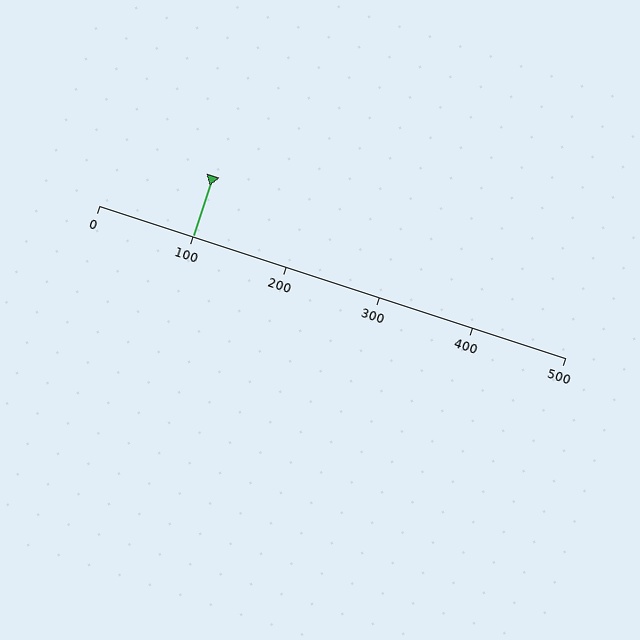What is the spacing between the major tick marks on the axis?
The major ticks are spaced 100 apart.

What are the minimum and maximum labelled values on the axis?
The axis runs from 0 to 500.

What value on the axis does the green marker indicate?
The marker indicates approximately 100.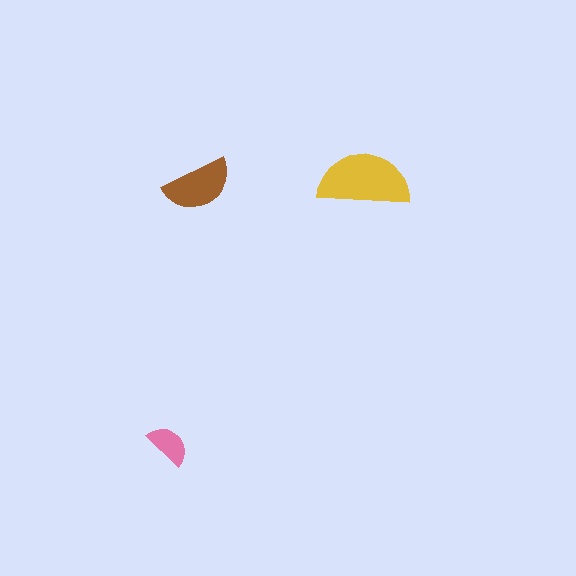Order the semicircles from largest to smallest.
the yellow one, the brown one, the pink one.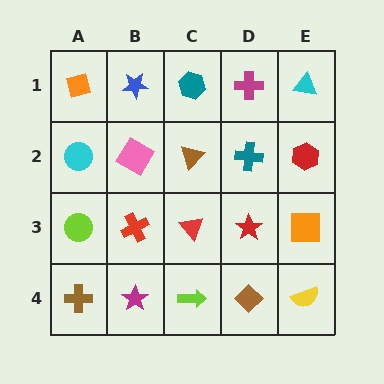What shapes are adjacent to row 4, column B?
A red cross (row 3, column B), a brown cross (row 4, column A), a lime arrow (row 4, column C).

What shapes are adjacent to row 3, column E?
A red hexagon (row 2, column E), a yellow semicircle (row 4, column E), a red star (row 3, column D).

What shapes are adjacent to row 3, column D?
A teal cross (row 2, column D), a brown diamond (row 4, column D), a red triangle (row 3, column C), an orange square (row 3, column E).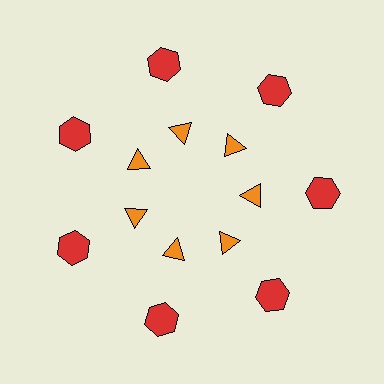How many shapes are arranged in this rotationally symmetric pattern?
There are 14 shapes, arranged in 7 groups of 2.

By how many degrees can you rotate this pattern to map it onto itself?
The pattern maps onto itself every 51 degrees of rotation.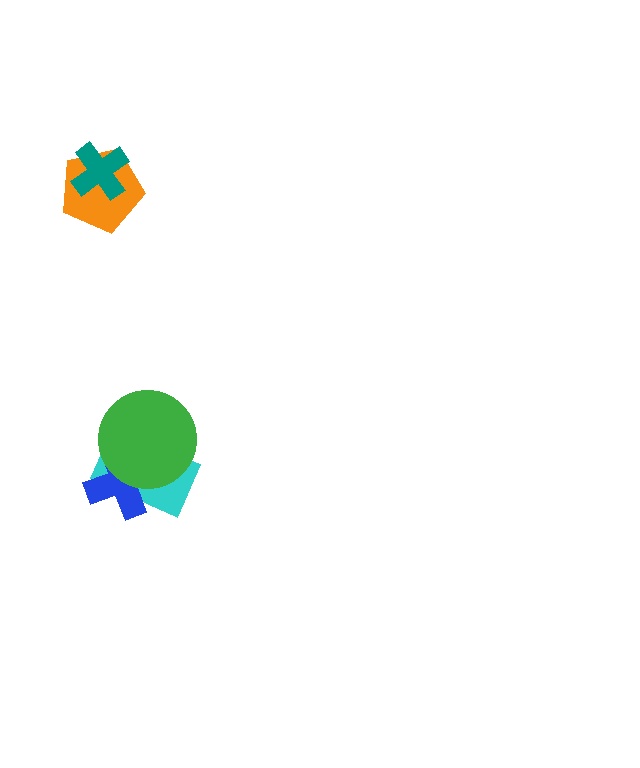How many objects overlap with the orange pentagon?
1 object overlaps with the orange pentagon.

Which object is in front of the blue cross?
The green circle is in front of the blue cross.